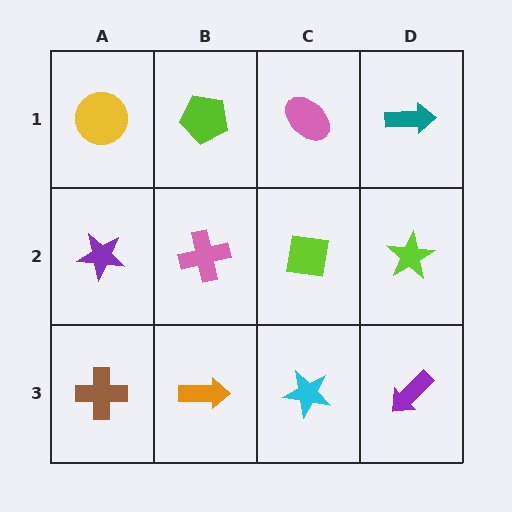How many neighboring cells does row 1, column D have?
2.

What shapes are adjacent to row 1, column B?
A pink cross (row 2, column B), a yellow circle (row 1, column A), a pink ellipse (row 1, column C).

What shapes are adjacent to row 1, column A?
A purple star (row 2, column A), a lime pentagon (row 1, column B).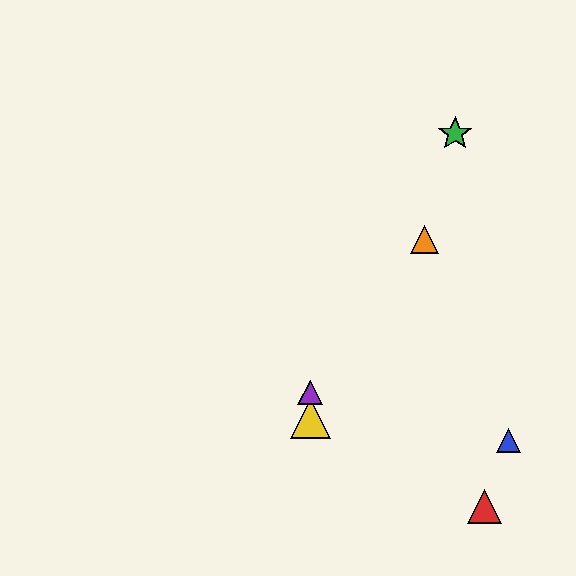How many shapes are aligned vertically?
2 shapes (the yellow triangle, the purple triangle) are aligned vertically.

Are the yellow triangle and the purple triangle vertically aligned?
Yes, both are at x≈310.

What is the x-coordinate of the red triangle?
The red triangle is at x≈485.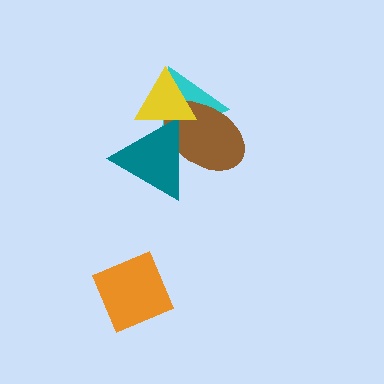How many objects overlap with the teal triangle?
3 objects overlap with the teal triangle.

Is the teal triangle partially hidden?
Yes, it is partially covered by another shape.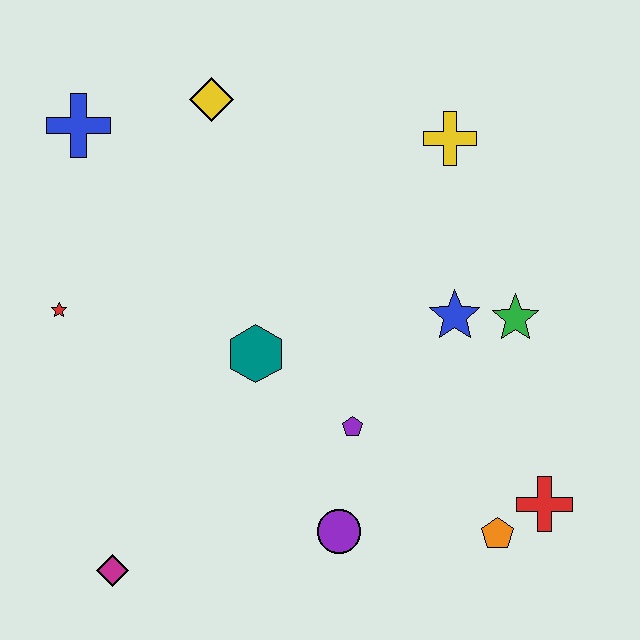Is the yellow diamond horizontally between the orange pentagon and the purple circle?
No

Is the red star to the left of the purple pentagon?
Yes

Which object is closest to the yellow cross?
The blue star is closest to the yellow cross.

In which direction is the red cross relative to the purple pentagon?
The red cross is to the right of the purple pentagon.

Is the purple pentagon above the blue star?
No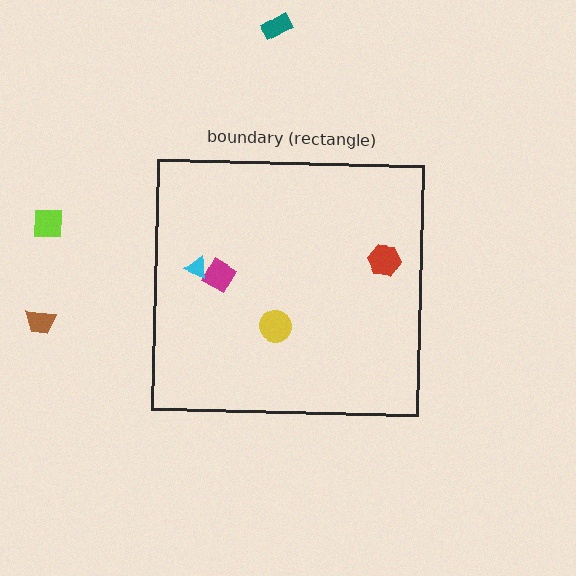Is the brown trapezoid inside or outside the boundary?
Outside.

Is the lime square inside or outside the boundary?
Outside.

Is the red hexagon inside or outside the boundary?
Inside.